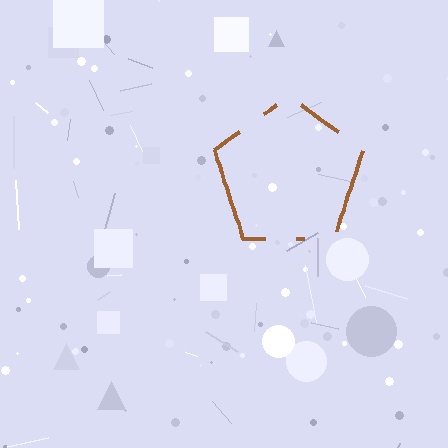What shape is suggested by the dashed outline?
The dashed outline suggests a pentagon.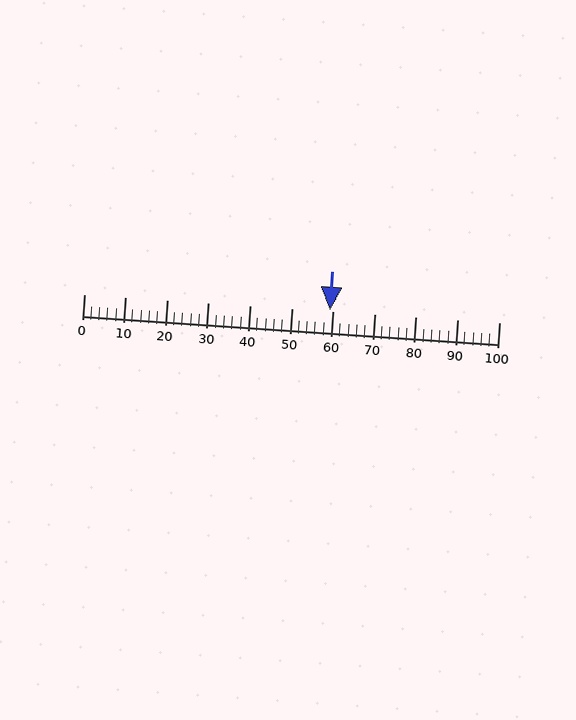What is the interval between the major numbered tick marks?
The major tick marks are spaced 10 units apart.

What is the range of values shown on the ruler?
The ruler shows values from 0 to 100.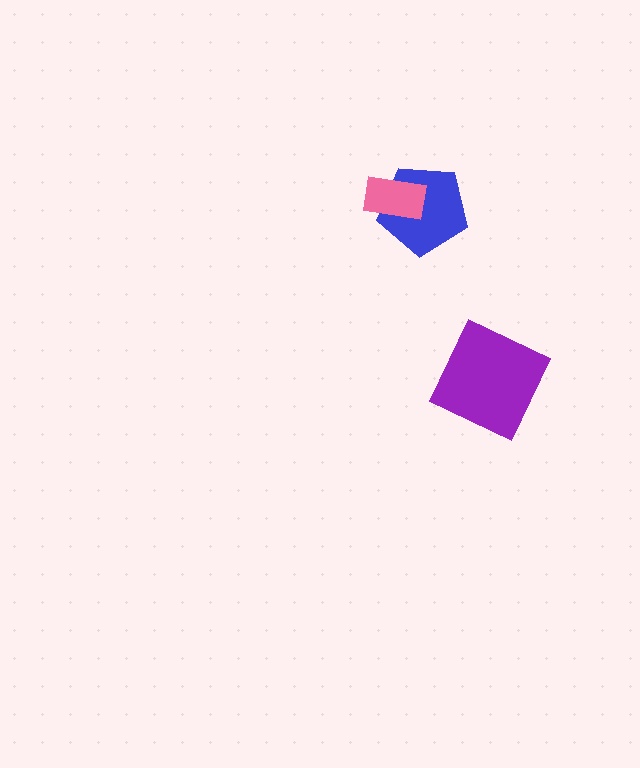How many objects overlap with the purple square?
0 objects overlap with the purple square.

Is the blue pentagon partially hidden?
Yes, it is partially covered by another shape.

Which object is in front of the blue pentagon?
The pink rectangle is in front of the blue pentagon.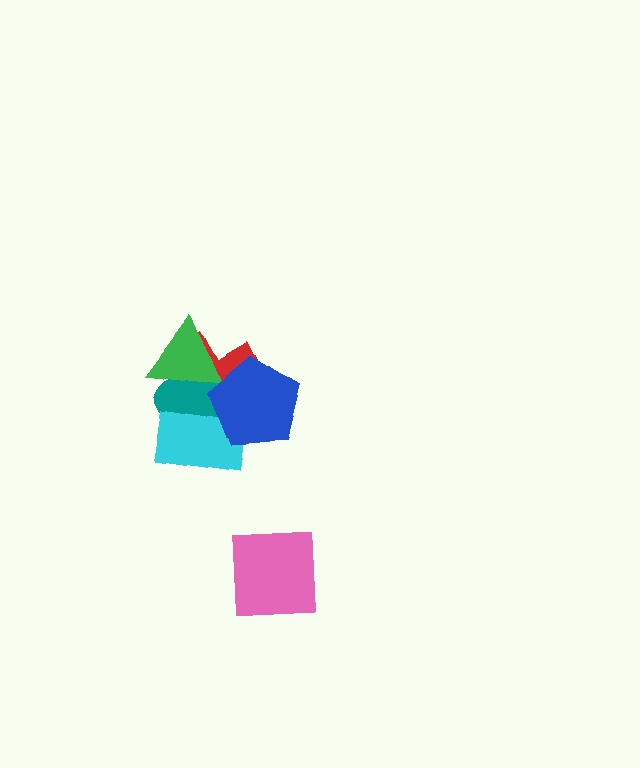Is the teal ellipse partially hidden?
Yes, it is partially covered by another shape.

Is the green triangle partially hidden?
Yes, it is partially covered by another shape.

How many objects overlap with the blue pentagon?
4 objects overlap with the blue pentagon.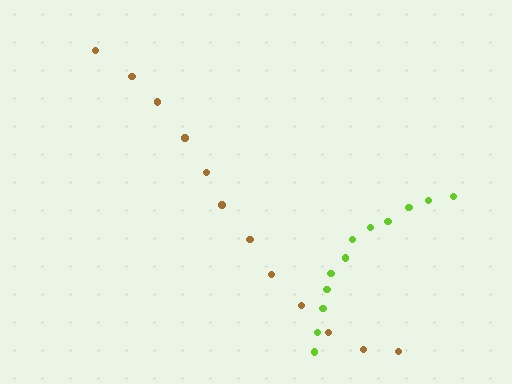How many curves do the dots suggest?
There are 2 distinct paths.